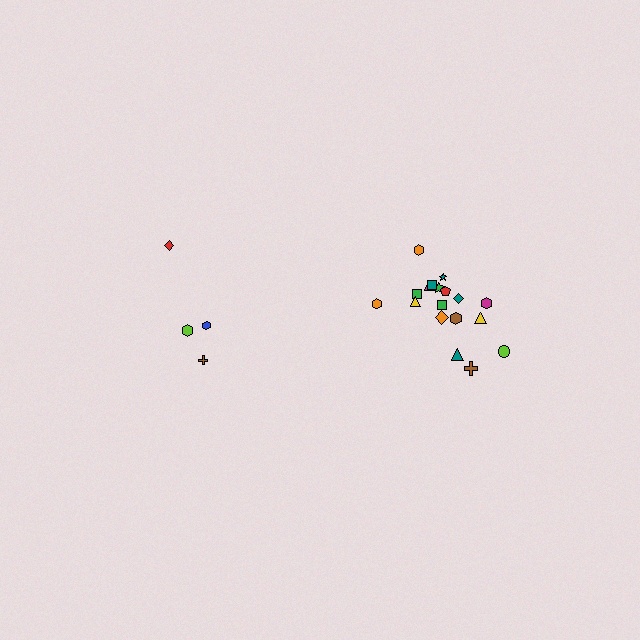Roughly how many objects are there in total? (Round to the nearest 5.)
Roughly 20 objects in total.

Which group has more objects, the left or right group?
The right group.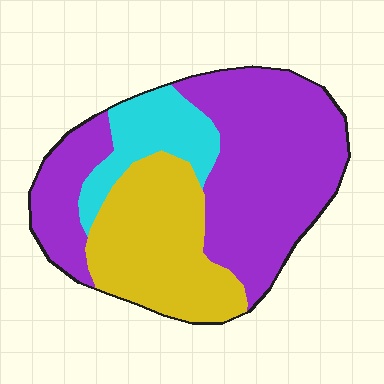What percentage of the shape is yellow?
Yellow takes up about one third (1/3) of the shape.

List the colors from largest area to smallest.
From largest to smallest: purple, yellow, cyan.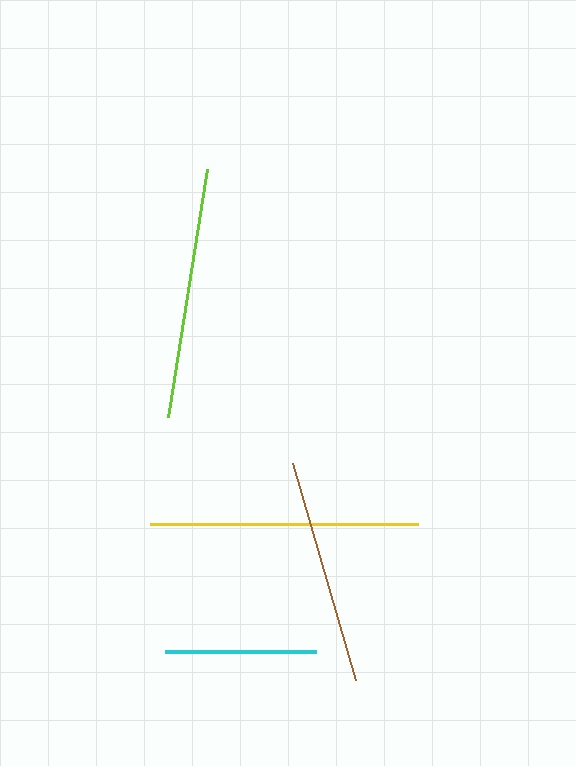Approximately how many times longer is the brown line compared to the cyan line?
The brown line is approximately 1.5 times the length of the cyan line.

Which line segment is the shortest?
The cyan line is the shortest at approximately 151 pixels.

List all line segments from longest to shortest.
From longest to shortest: yellow, lime, brown, cyan.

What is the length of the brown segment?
The brown segment is approximately 225 pixels long.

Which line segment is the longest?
The yellow line is the longest at approximately 268 pixels.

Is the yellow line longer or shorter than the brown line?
The yellow line is longer than the brown line.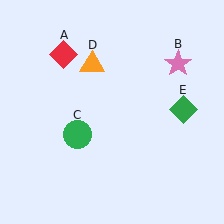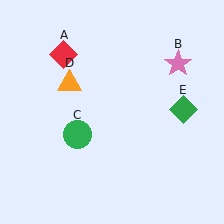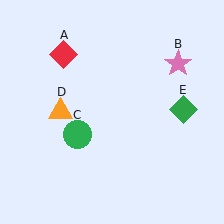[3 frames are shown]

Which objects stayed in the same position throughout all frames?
Red diamond (object A) and pink star (object B) and green circle (object C) and green diamond (object E) remained stationary.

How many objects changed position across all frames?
1 object changed position: orange triangle (object D).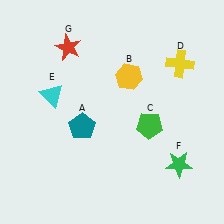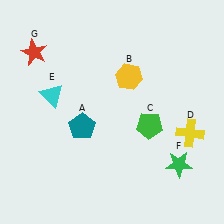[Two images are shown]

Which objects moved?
The objects that moved are: the yellow cross (D), the red star (G).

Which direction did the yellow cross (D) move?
The yellow cross (D) moved down.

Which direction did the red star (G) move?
The red star (G) moved left.